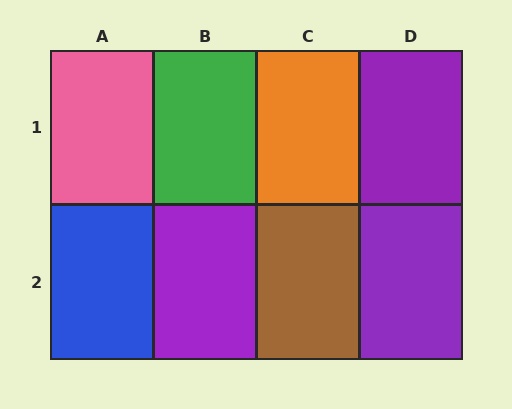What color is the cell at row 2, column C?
Brown.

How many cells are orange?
1 cell is orange.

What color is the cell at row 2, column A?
Blue.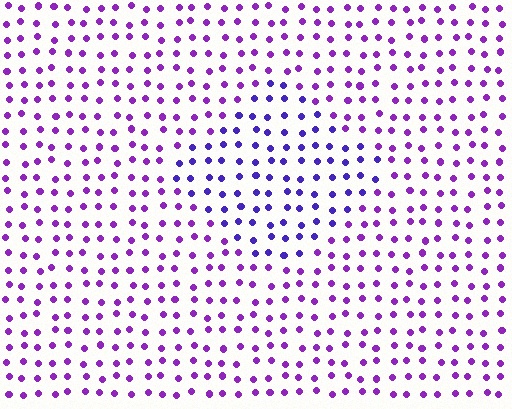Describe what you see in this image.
The image is filled with small purple elements in a uniform arrangement. A diamond-shaped region is visible where the elements are tinted to a slightly different hue, forming a subtle color boundary.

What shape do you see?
I see a diamond.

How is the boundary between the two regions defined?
The boundary is defined purely by a slight shift in hue (about 30 degrees). Spacing, size, and orientation are identical on both sides.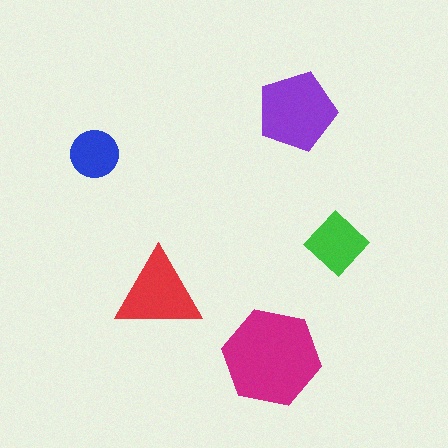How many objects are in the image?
There are 5 objects in the image.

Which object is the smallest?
The blue circle.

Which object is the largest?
The magenta hexagon.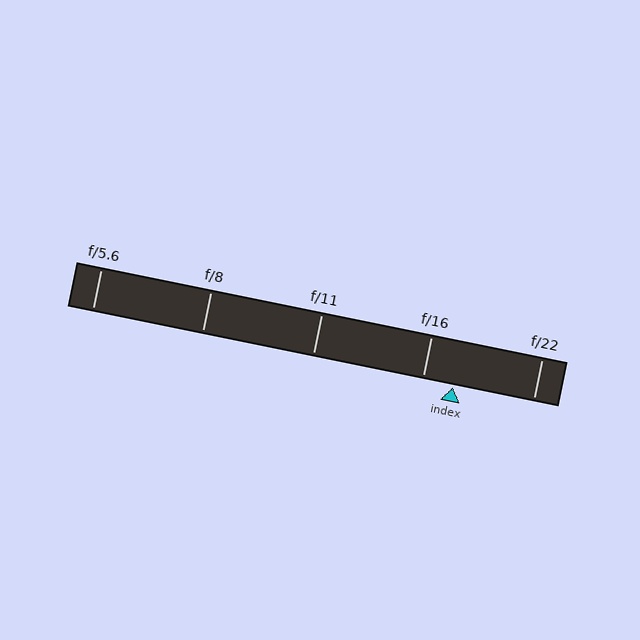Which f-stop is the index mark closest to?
The index mark is closest to f/16.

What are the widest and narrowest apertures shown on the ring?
The widest aperture shown is f/5.6 and the narrowest is f/22.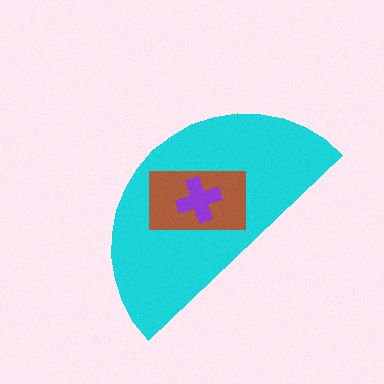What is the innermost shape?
The purple cross.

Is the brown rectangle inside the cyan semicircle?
Yes.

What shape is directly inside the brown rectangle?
The purple cross.